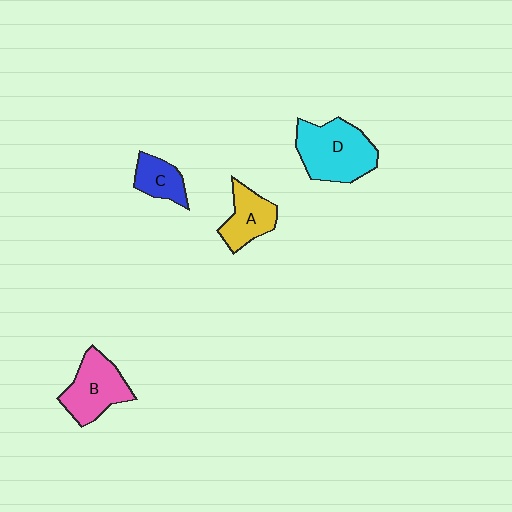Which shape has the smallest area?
Shape C (blue).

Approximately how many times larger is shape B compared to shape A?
Approximately 1.3 times.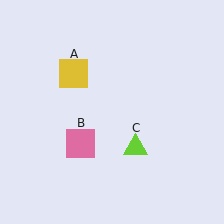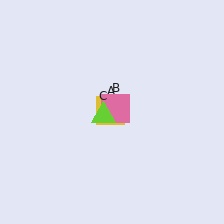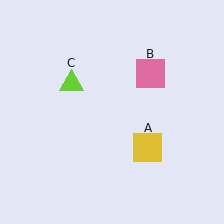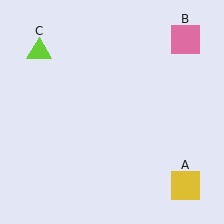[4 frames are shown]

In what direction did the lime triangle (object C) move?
The lime triangle (object C) moved up and to the left.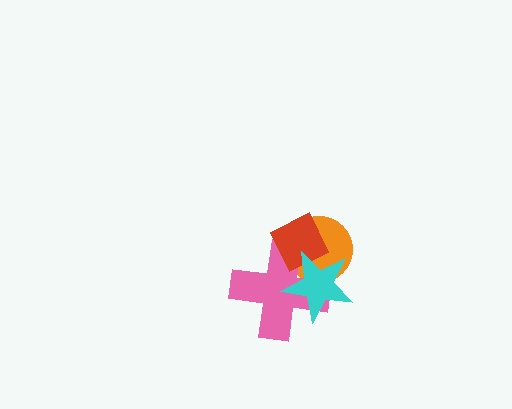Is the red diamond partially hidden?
Yes, it is partially covered by another shape.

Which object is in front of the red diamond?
The cyan star is in front of the red diamond.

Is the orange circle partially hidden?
Yes, it is partially covered by another shape.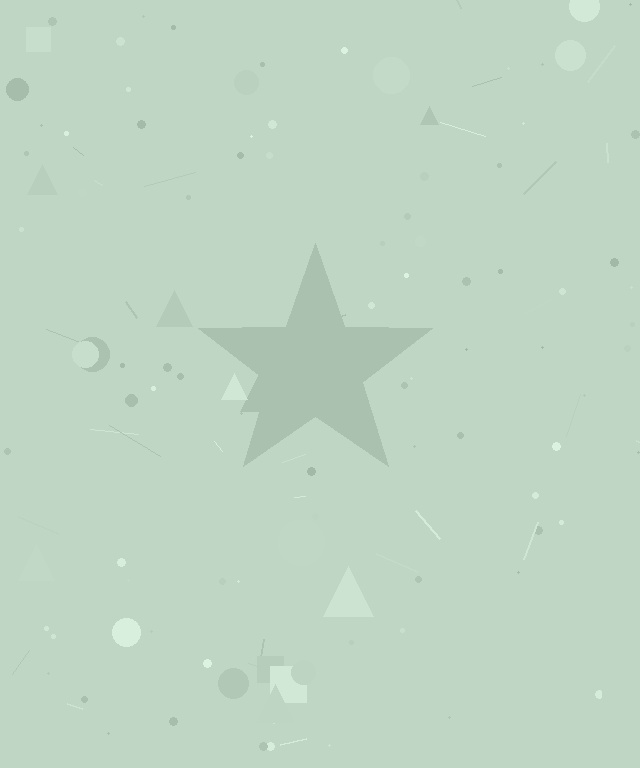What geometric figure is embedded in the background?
A star is embedded in the background.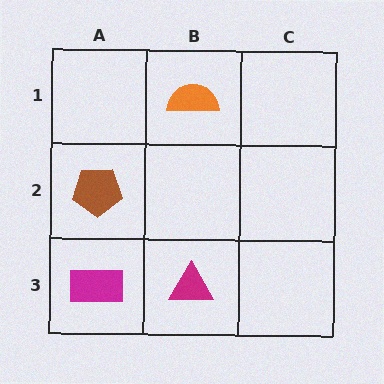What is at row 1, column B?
An orange semicircle.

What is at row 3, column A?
A magenta rectangle.